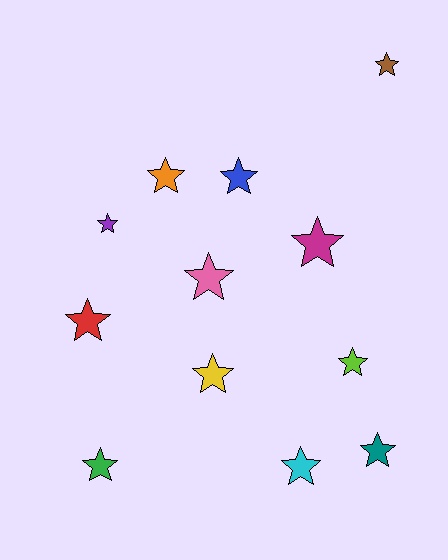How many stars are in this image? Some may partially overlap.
There are 12 stars.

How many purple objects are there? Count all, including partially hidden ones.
There is 1 purple object.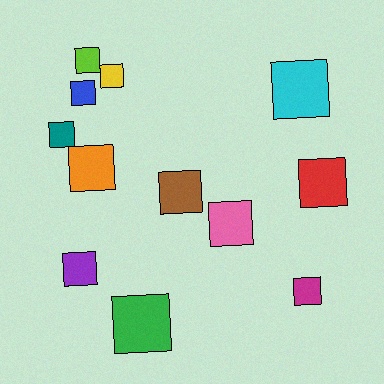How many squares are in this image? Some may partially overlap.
There are 12 squares.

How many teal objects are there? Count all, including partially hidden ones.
There is 1 teal object.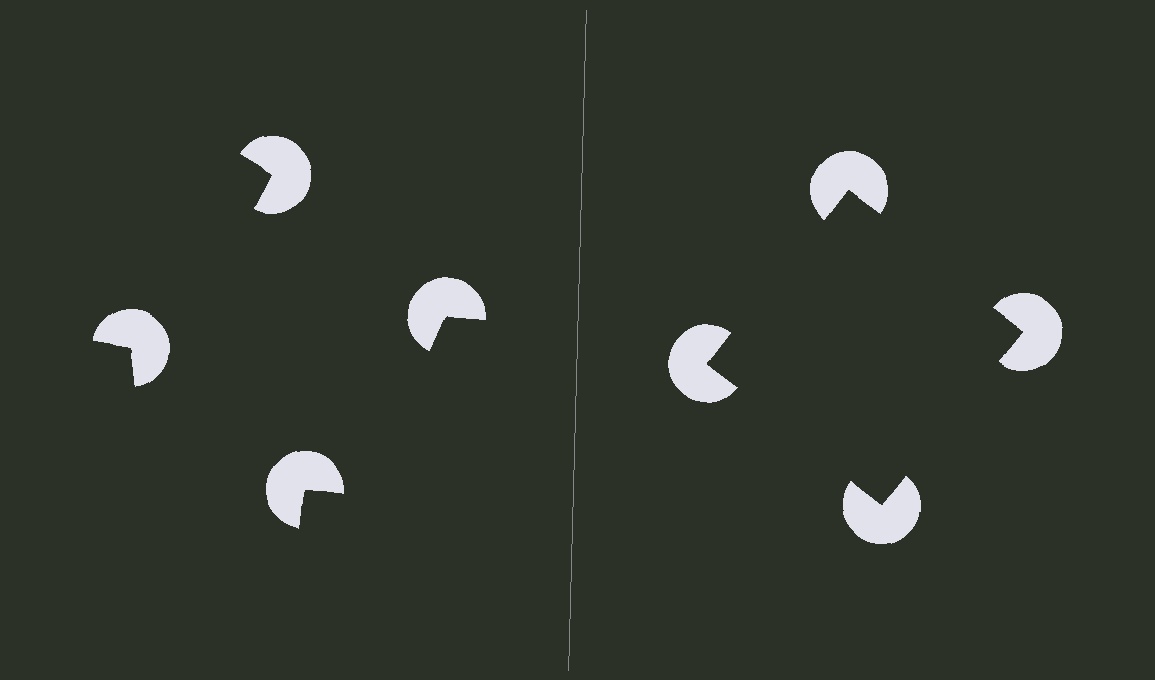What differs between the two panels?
The pac-man discs are positioned identically on both sides; only the wedge orientations differ. On the right they align to a square; on the left they are misaligned.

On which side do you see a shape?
An illusory square appears on the right side. On the left side the wedge cuts are rotated, so no coherent shape forms.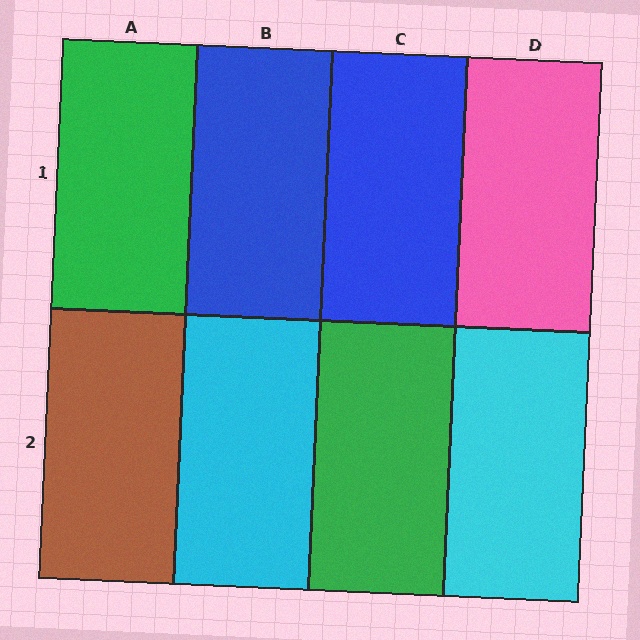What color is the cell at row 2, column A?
Brown.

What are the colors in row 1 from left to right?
Green, blue, blue, pink.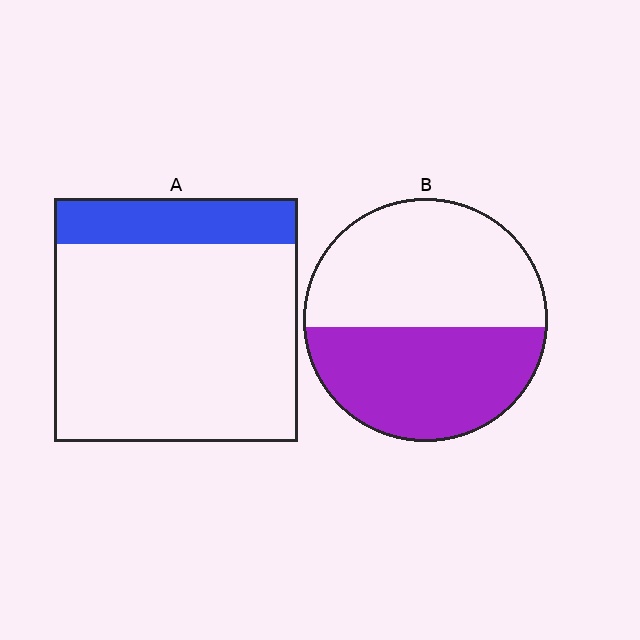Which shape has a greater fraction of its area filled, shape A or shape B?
Shape B.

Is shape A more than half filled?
No.